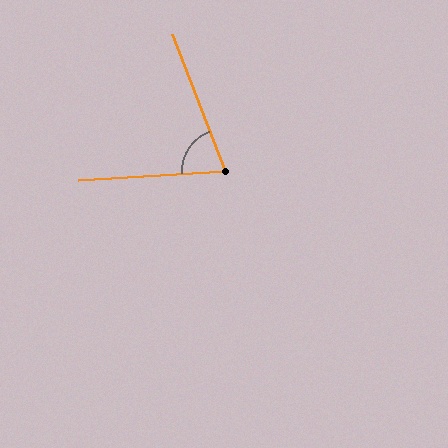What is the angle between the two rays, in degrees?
Approximately 73 degrees.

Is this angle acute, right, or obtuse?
It is acute.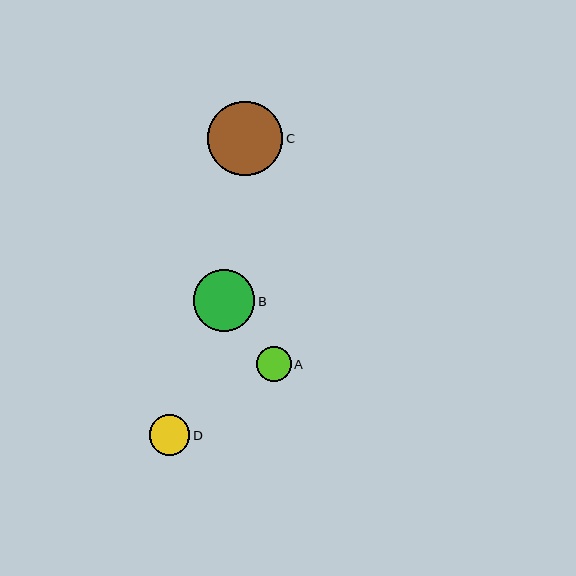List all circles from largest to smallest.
From largest to smallest: C, B, D, A.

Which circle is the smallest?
Circle A is the smallest with a size of approximately 35 pixels.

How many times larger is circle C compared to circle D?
Circle C is approximately 1.8 times the size of circle D.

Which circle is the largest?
Circle C is the largest with a size of approximately 75 pixels.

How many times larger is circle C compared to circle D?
Circle C is approximately 1.8 times the size of circle D.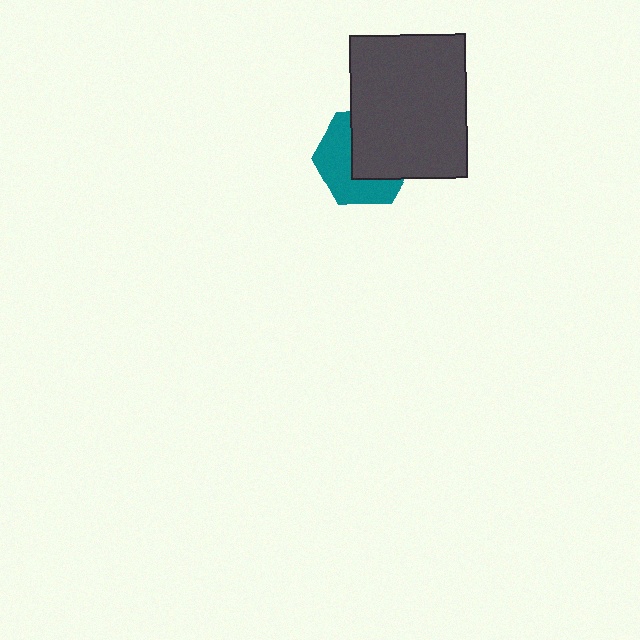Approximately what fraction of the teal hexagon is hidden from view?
Roughly 52% of the teal hexagon is hidden behind the dark gray rectangle.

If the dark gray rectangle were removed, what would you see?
You would see the complete teal hexagon.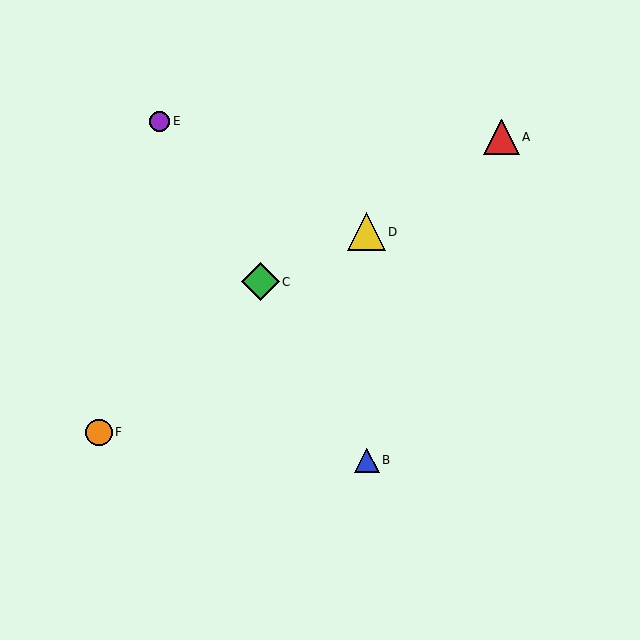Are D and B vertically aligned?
Yes, both are at x≈367.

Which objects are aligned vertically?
Objects B, D are aligned vertically.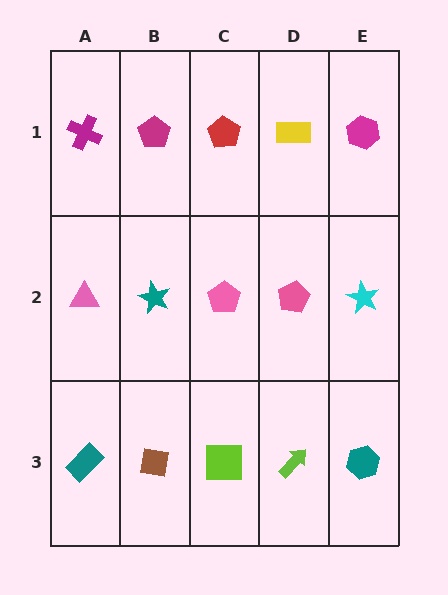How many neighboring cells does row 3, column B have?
3.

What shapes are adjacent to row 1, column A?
A pink triangle (row 2, column A), a magenta pentagon (row 1, column B).